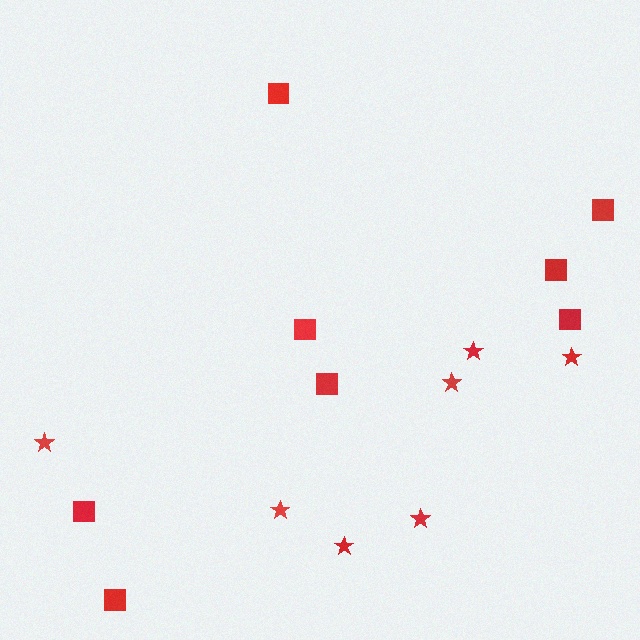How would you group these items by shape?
There are 2 groups: one group of squares (8) and one group of stars (7).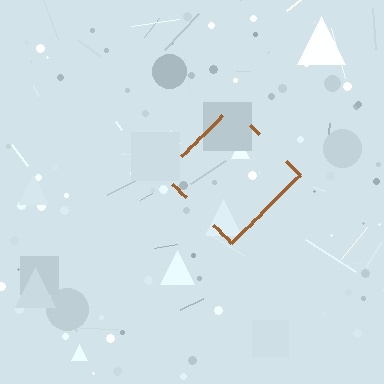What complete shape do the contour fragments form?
The contour fragments form a diamond.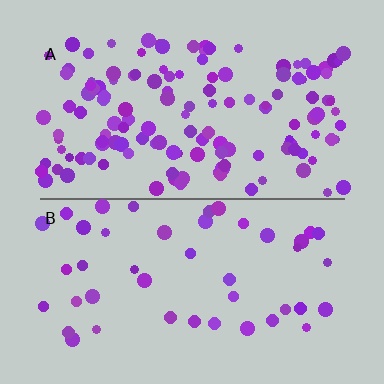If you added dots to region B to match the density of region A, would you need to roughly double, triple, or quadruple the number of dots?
Approximately triple.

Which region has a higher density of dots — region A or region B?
A (the top).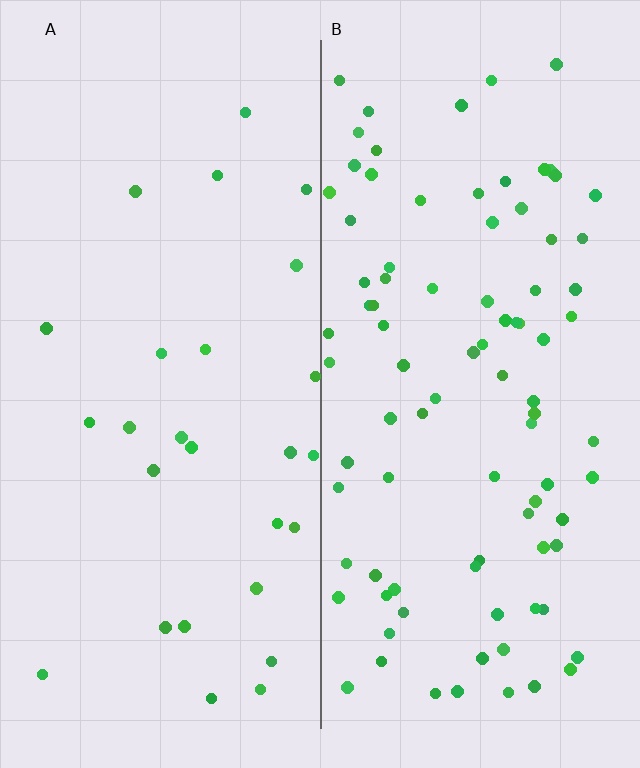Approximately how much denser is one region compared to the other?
Approximately 3.3× — region B over region A.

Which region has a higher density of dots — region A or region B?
B (the right).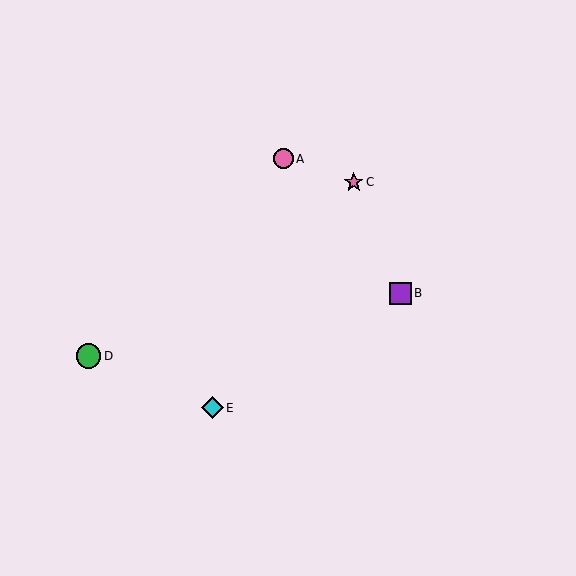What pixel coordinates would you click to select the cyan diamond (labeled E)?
Click at (212, 408) to select the cyan diamond E.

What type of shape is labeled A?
Shape A is a pink circle.